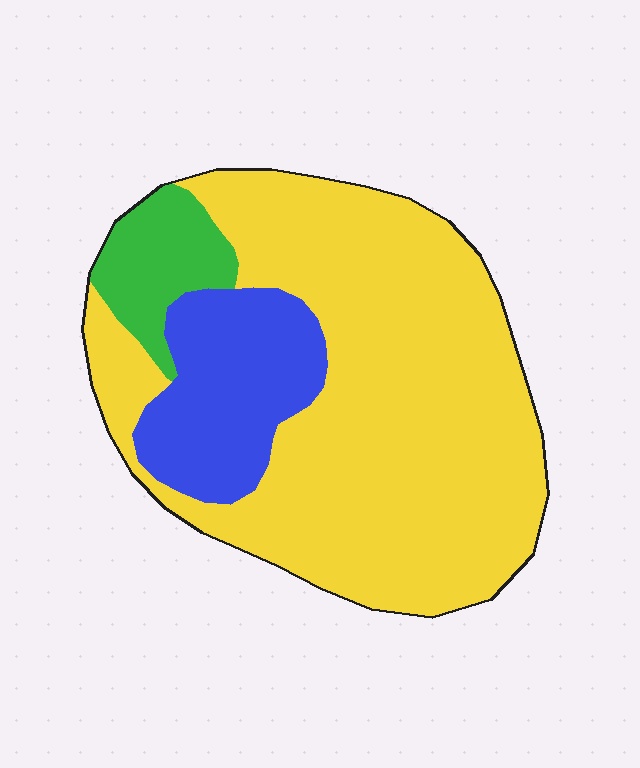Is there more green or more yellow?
Yellow.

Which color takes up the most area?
Yellow, at roughly 70%.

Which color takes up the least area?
Green, at roughly 10%.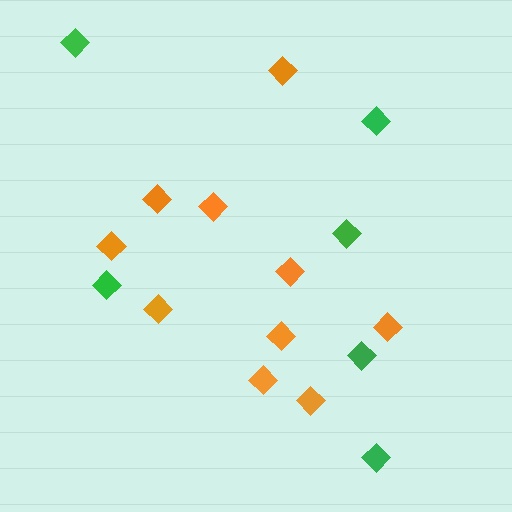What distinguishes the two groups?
There are 2 groups: one group of green diamonds (6) and one group of orange diamonds (10).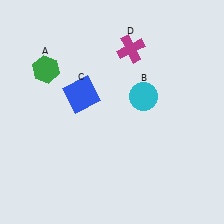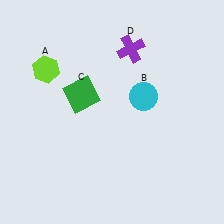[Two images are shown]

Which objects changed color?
A changed from green to lime. C changed from blue to green. D changed from magenta to purple.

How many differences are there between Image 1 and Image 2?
There are 3 differences between the two images.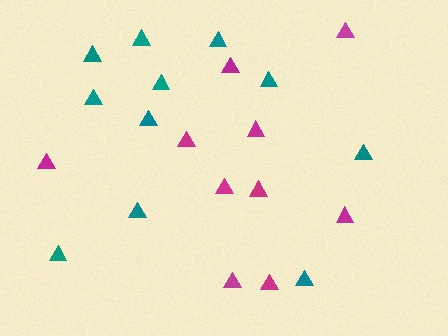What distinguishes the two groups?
There are 2 groups: one group of teal triangles (11) and one group of magenta triangles (10).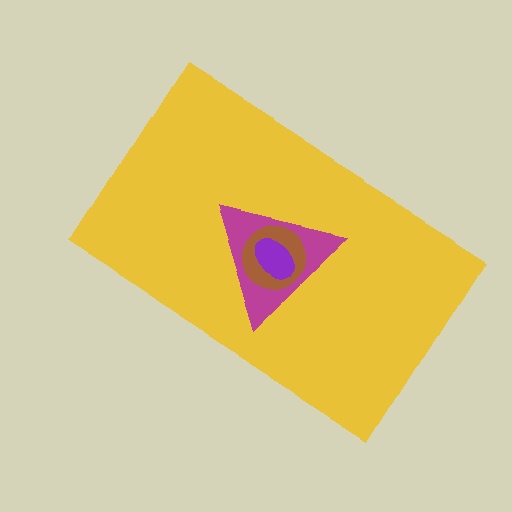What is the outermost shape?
The yellow rectangle.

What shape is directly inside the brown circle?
The purple ellipse.